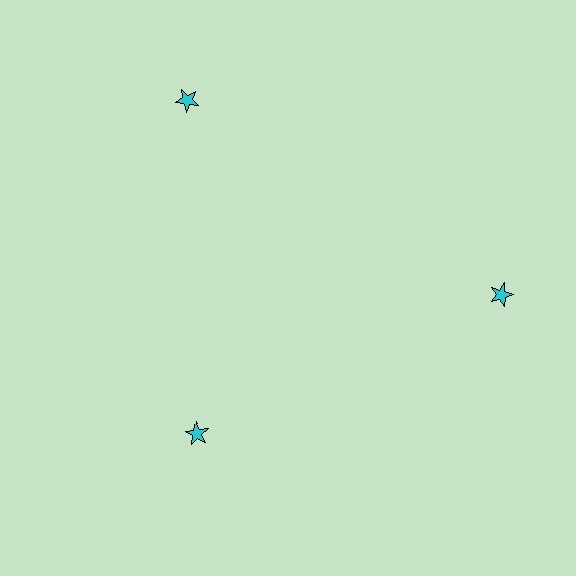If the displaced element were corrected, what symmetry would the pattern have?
It would have 3-fold rotational symmetry — the pattern would map onto itself every 120 degrees.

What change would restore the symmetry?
The symmetry would be restored by moving it outward, back onto the ring so that all 3 stars sit at equal angles and equal distance from the center.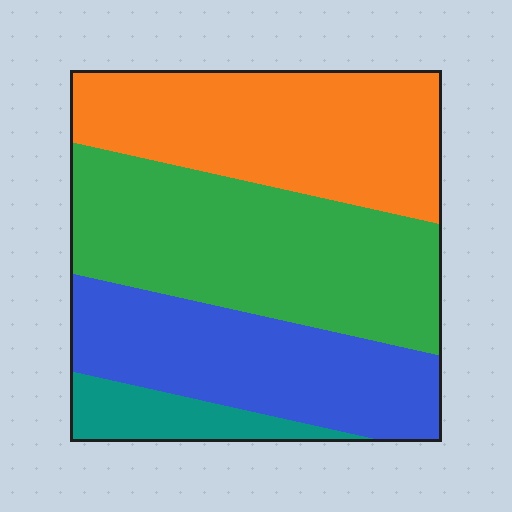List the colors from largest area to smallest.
From largest to smallest: green, orange, blue, teal.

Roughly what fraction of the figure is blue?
Blue covers 26% of the figure.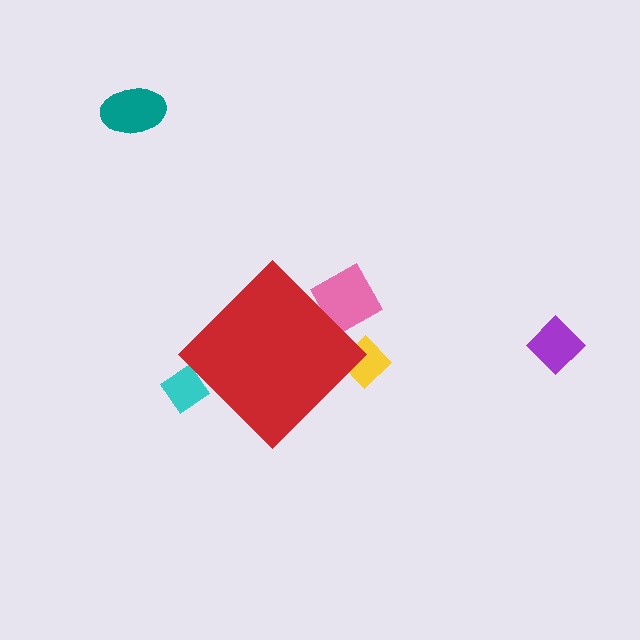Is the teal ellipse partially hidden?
No, the teal ellipse is fully visible.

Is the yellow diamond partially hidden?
Yes, the yellow diamond is partially hidden behind the red diamond.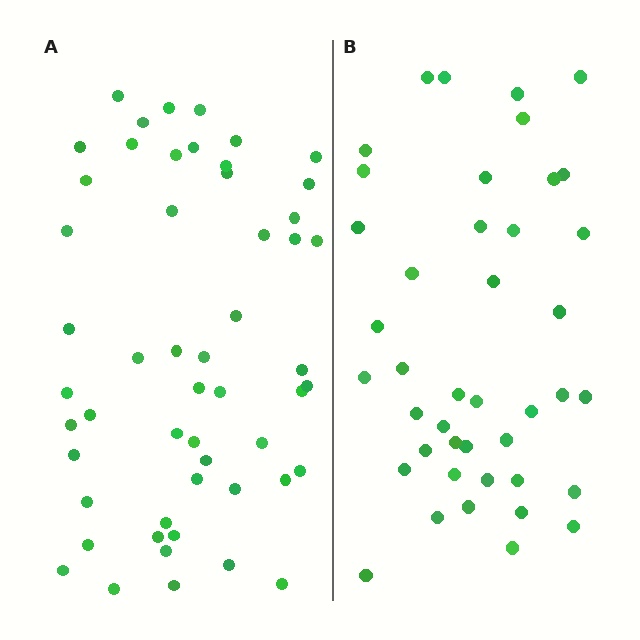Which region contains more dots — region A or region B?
Region A (the left region) has more dots.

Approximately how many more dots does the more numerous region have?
Region A has roughly 12 or so more dots than region B.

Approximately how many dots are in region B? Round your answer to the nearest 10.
About 40 dots. (The exact count is 42, which rounds to 40.)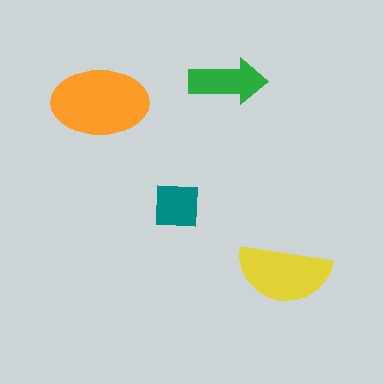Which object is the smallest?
The teal square.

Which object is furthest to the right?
The yellow semicircle is rightmost.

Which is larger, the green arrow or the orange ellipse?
The orange ellipse.